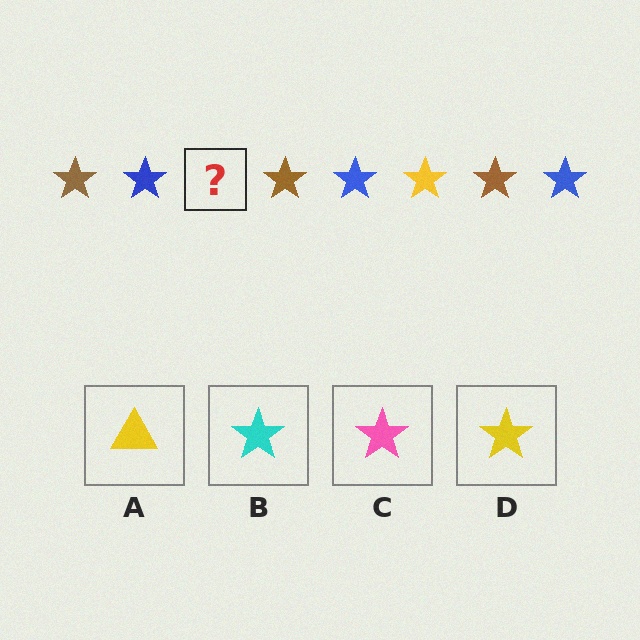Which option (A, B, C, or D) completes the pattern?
D.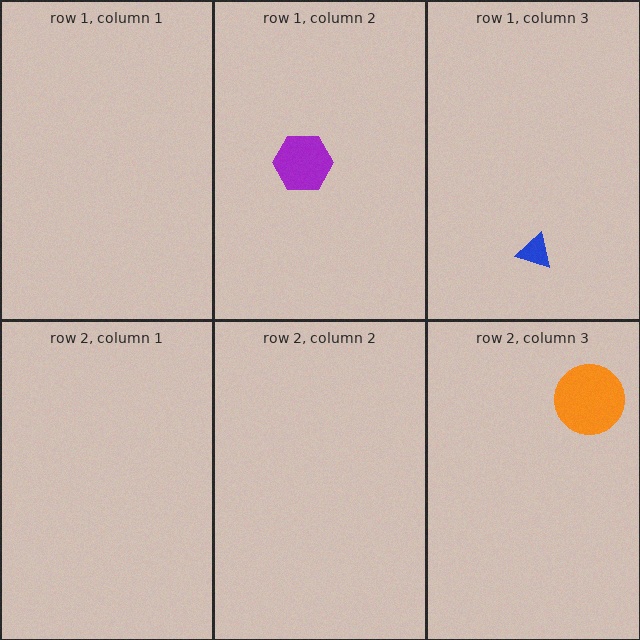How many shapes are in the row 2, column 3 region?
1.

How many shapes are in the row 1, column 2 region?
1.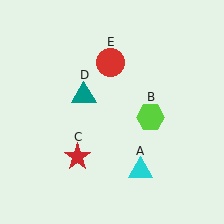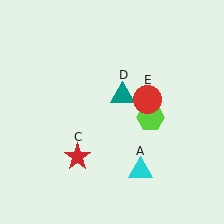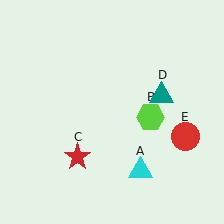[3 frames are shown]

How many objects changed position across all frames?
2 objects changed position: teal triangle (object D), red circle (object E).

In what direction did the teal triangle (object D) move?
The teal triangle (object D) moved right.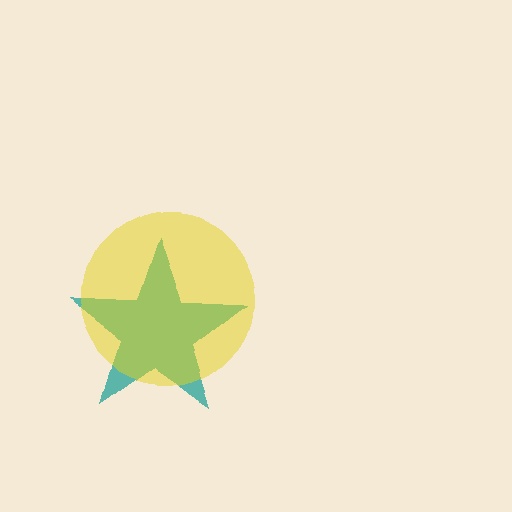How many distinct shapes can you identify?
There are 2 distinct shapes: a teal star, a yellow circle.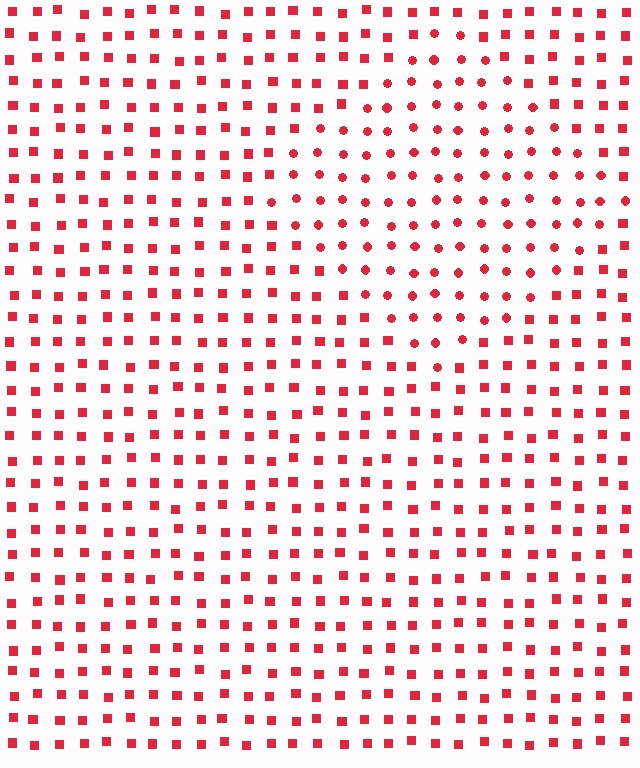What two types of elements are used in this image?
The image uses circles inside the diamond region and squares outside it.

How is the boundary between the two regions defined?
The boundary is defined by a change in element shape: circles inside vs. squares outside. All elements share the same color and spacing.